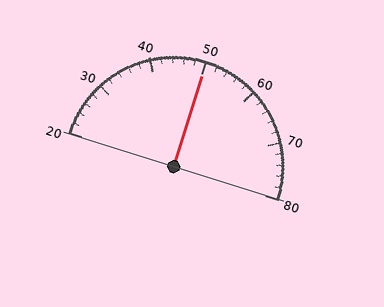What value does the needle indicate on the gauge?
The needle indicates approximately 50.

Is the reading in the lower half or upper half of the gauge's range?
The reading is in the upper half of the range (20 to 80).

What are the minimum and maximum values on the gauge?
The gauge ranges from 20 to 80.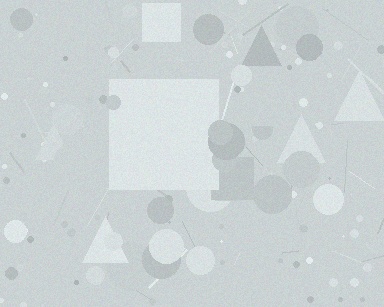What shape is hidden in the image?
A square is hidden in the image.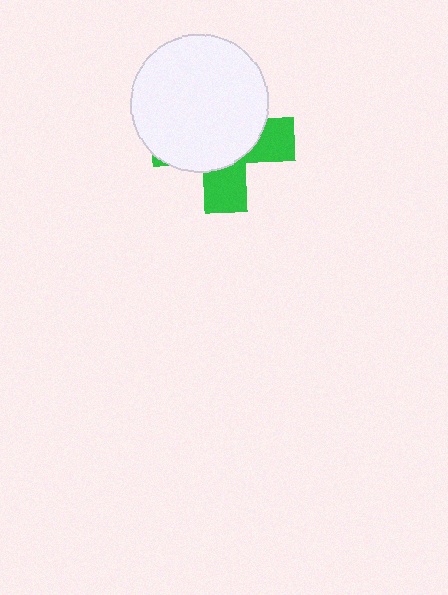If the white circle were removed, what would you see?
You would see the complete green cross.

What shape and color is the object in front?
The object in front is a white circle.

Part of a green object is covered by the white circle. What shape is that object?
It is a cross.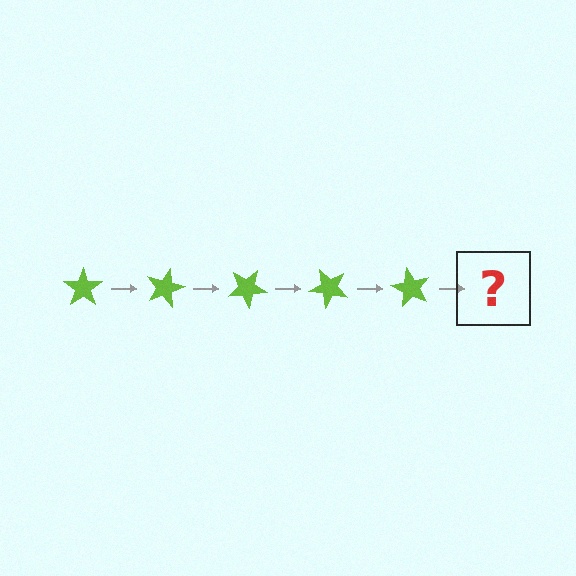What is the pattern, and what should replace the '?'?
The pattern is that the star rotates 15 degrees each step. The '?' should be a lime star rotated 75 degrees.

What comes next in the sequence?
The next element should be a lime star rotated 75 degrees.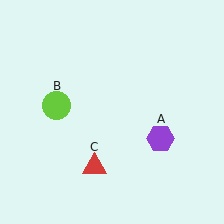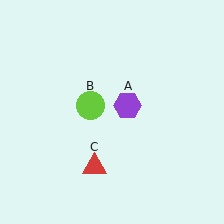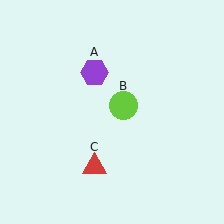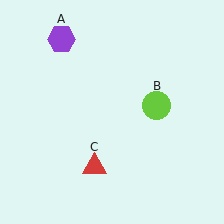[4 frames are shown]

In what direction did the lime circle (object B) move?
The lime circle (object B) moved right.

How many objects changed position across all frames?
2 objects changed position: purple hexagon (object A), lime circle (object B).